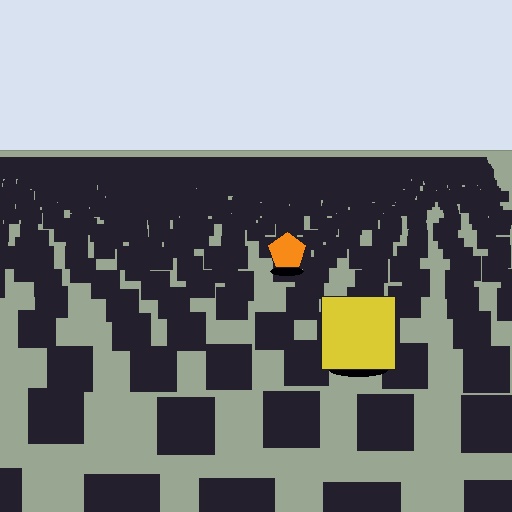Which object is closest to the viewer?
The yellow square is closest. The texture marks near it are larger and more spread out.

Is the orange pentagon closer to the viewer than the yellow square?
No. The yellow square is closer — you can tell from the texture gradient: the ground texture is coarser near it.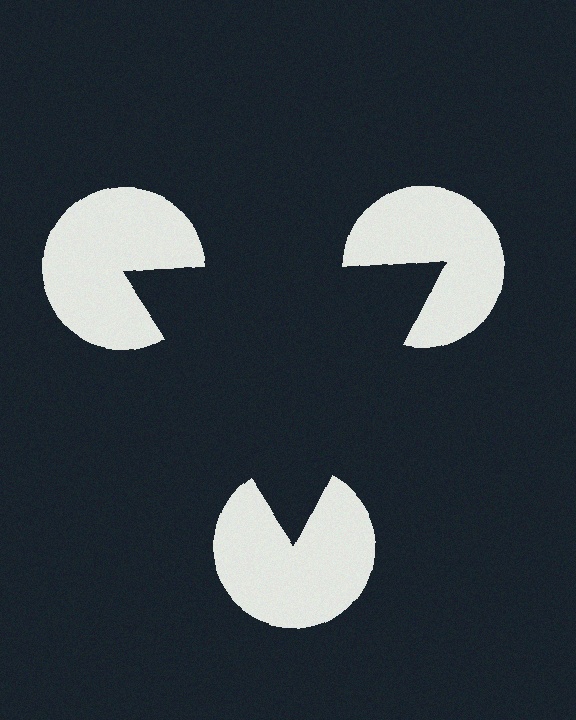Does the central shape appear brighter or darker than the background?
It typically appears slightly darker than the background, even though no actual brightness change is drawn.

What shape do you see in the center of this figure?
An illusory triangle — its edges are inferred from the aligned wedge cuts in the pac-man discs, not physically drawn.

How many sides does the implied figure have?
3 sides.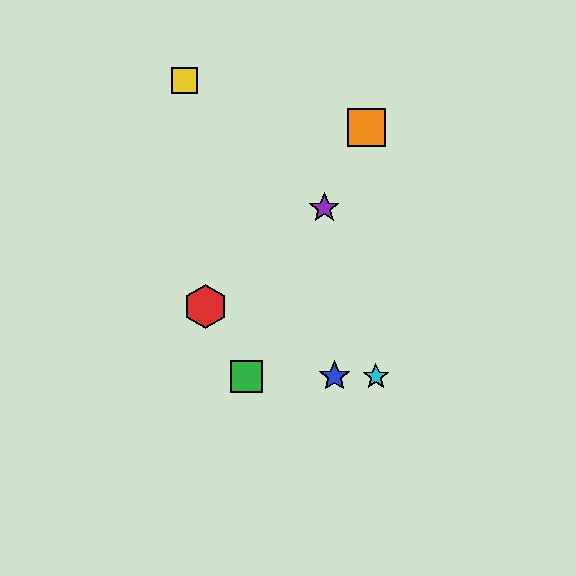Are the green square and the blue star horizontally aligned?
Yes, both are at y≈376.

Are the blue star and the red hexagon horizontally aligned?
No, the blue star is at y≈376 and the red hexagon is at y≈307.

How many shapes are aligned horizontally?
3 shapes (the blue star, the green square, the cyan star) are aligned horizontally.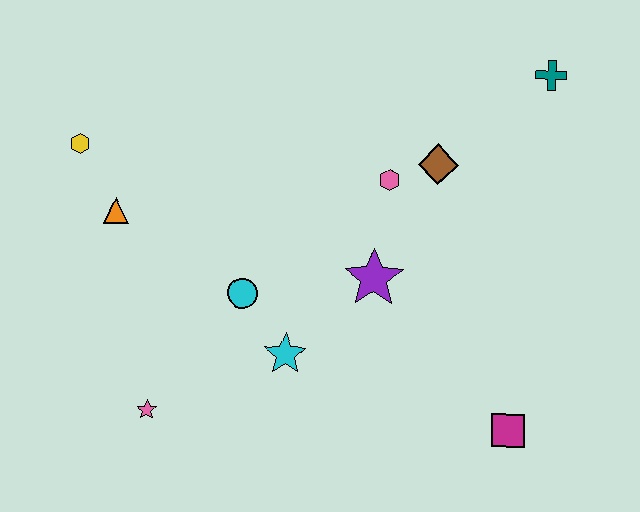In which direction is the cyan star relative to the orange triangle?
The cyan star is to the right of the orange triangle.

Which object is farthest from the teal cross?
The pink star is farthest from the teal cross.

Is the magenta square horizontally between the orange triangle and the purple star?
No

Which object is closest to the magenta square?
The purple star is closest to the magenta square.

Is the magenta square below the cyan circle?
Yes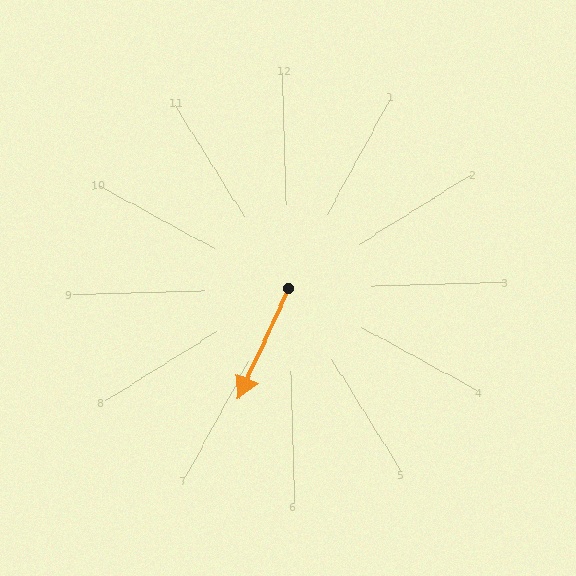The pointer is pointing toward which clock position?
Roughly 7 o'clock.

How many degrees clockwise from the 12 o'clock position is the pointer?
Approximately 206 degrees.